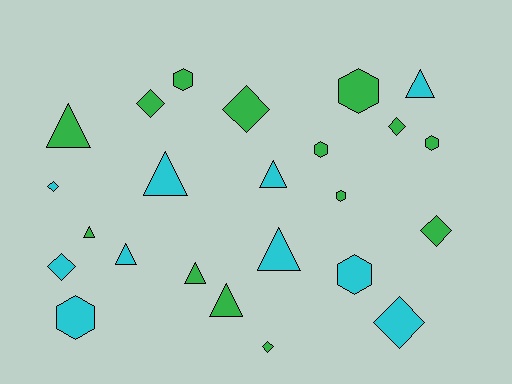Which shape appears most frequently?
Triangle, with 9 objects.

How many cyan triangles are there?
There are 5 cyan triangles.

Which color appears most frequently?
Green, with 14 objects.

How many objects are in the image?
There are 24 objects.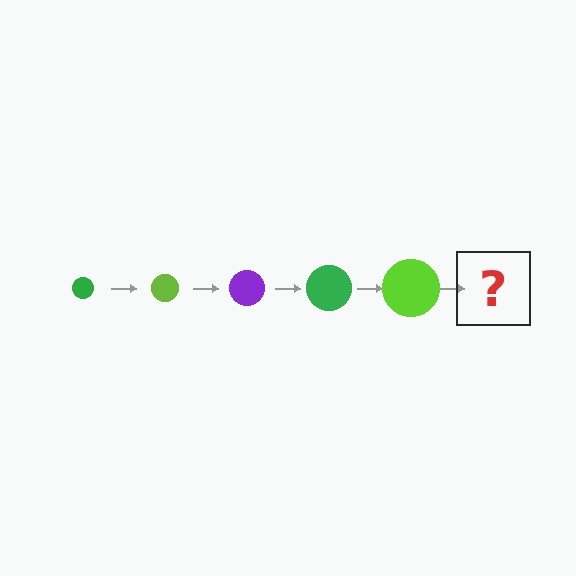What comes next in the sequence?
The next element should be a purple circle, larger than the previous one.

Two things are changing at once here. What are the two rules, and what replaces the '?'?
The two rules are that the circle grows larger each step and the color cycles through green, lime, and purple. The '?' should be a purple circle, larger than the previous one.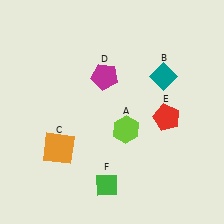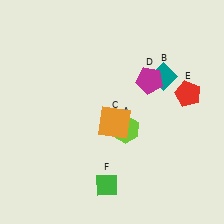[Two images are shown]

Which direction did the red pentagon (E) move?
The red pentagon (E) moved up.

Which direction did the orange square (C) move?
The orange square (C) moved right.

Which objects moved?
The objects that moved are: the orange square (C), the magenta pentagon (D), the red pentagon (E).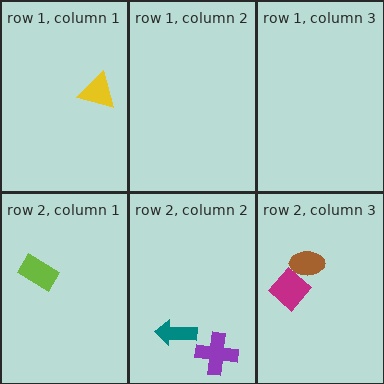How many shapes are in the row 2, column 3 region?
2.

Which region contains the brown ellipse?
The row 2, column 3 region.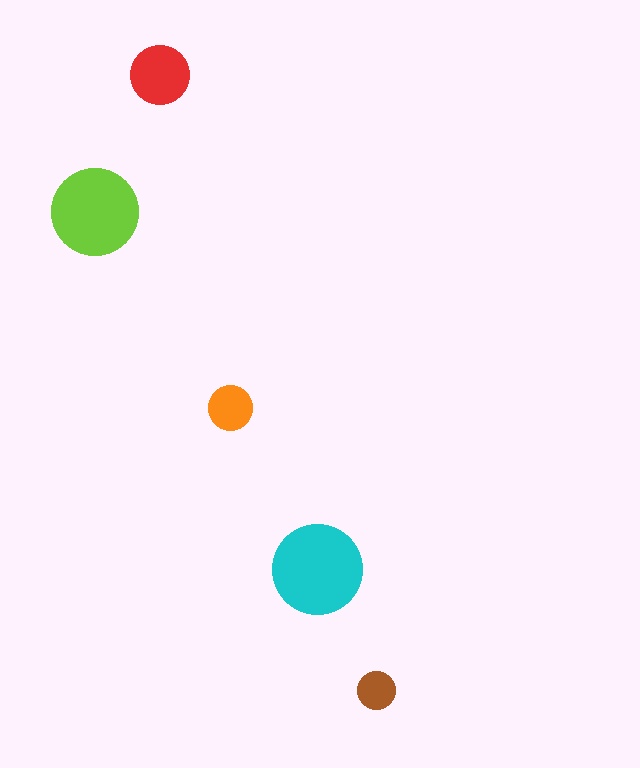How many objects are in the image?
There are 5 objects in the image.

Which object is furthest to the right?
The brown circle is rightmost.